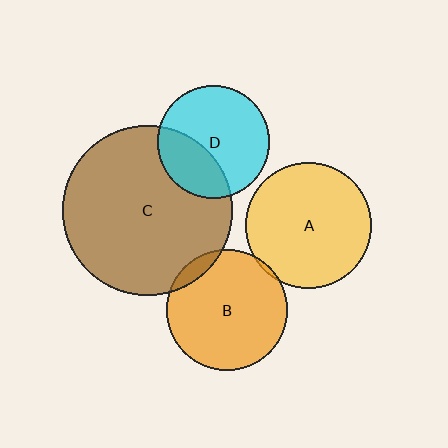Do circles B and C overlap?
Yes.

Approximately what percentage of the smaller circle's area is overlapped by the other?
Approximately 5%.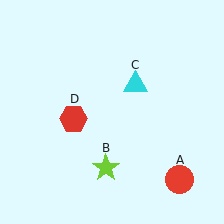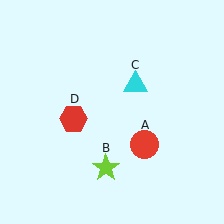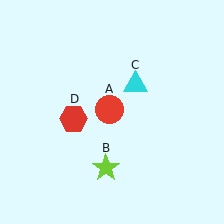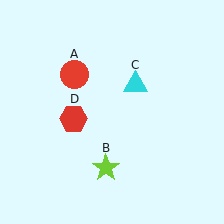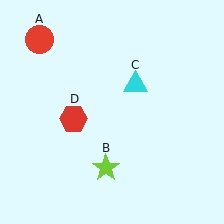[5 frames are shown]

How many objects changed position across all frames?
1 object changed position: red circle (object A).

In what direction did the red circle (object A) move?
The red circle (object A) moved up and to the left.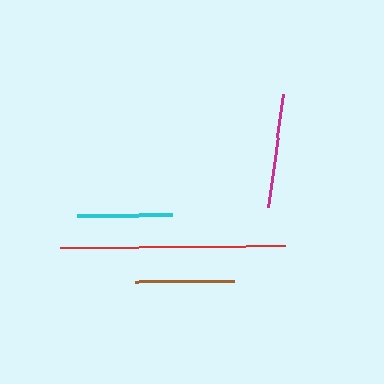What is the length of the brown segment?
The brown segment is approximately 100 pixels long.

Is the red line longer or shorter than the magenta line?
The red line is longer than the magenta line.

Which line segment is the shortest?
The cyan line is the shortest at approximately 94 pixels.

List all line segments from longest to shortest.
From longest to shortest: red, magenta, brown, cyan.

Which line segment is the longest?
The red line is the longest at approximately 224 pixels.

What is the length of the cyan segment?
The cyan segment is approximately 94 pixels long.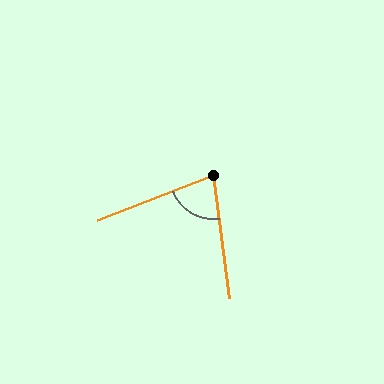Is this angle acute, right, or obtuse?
It is acute.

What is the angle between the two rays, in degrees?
Approximately 76 degrees.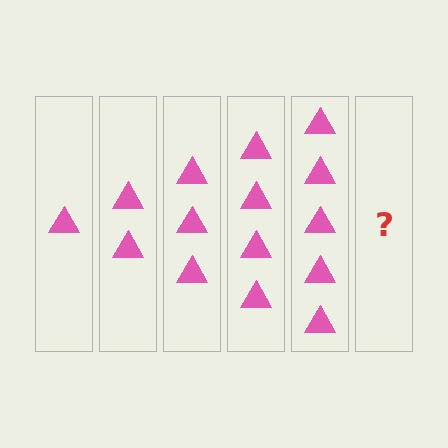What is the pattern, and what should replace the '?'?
The pattern is that each step adds one more triangle. The '?' should be 6 triangles.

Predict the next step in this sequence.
The next step is 6 triangles.